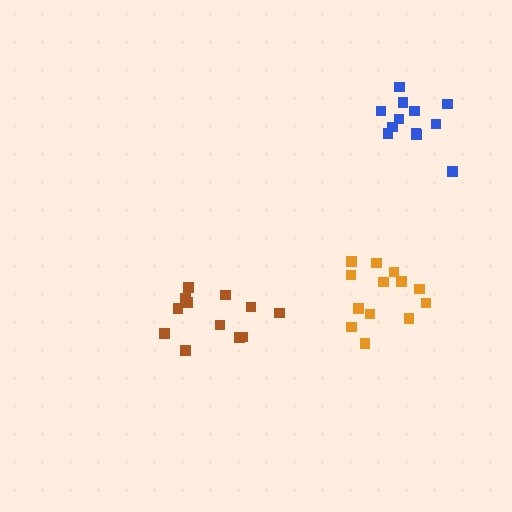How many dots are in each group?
Group 1: 12 dots, Group 2: 12 dots, Group 3: 13 dots (37 total).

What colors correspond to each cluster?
The clusters are colored: brown, blue, orange.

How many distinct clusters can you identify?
There are 3 distinct clusters.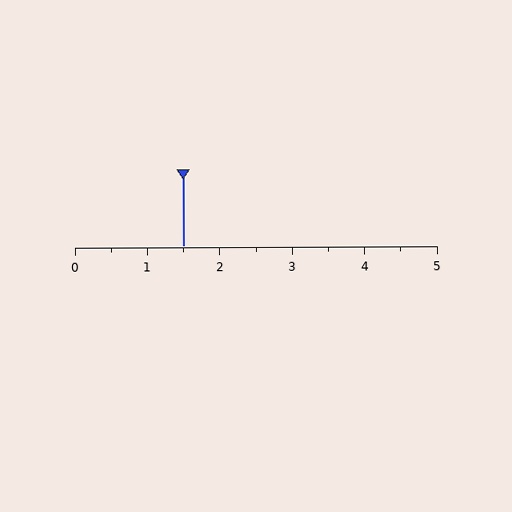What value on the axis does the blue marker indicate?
The marker indicates approximately 1.5.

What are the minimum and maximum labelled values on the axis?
The axis runs from 0 to 5.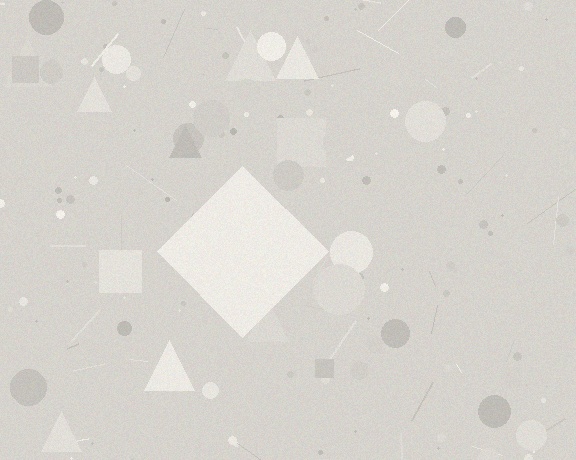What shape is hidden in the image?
A diamond is hidden in the image.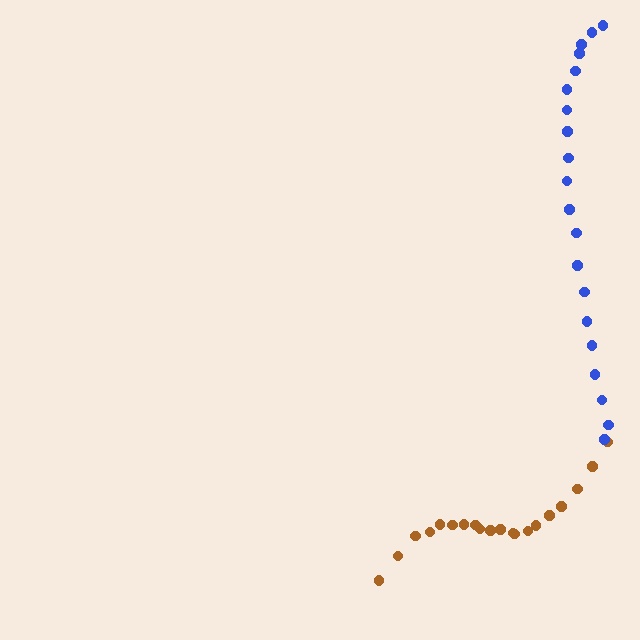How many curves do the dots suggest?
There are 2 distinct paths.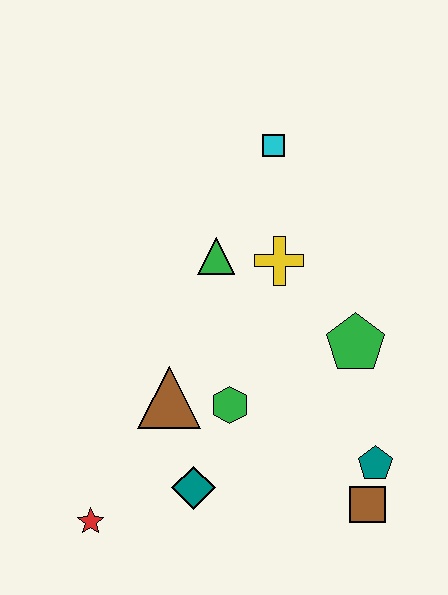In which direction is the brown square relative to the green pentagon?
The brown square is below the green pentagon.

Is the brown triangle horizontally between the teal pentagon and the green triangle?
No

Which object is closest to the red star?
The teal diamond is closest to the red star.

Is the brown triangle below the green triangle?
Yes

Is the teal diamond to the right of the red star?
Yes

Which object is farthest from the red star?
The cyan square is farthest from the red star.